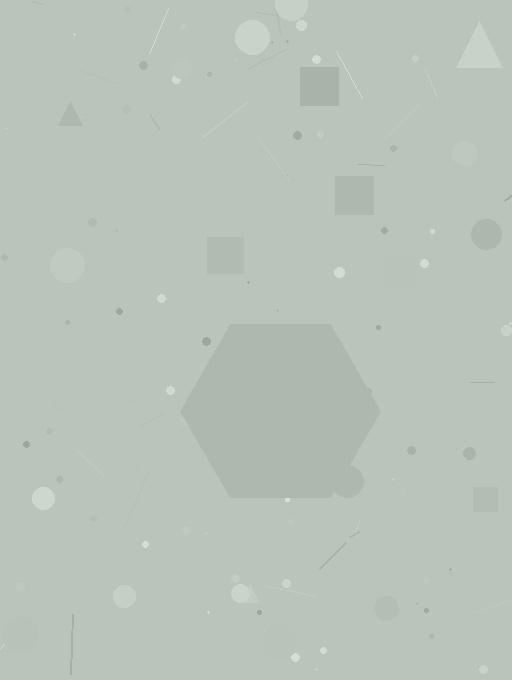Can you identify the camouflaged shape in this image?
The camouflaged shape is a hexagon.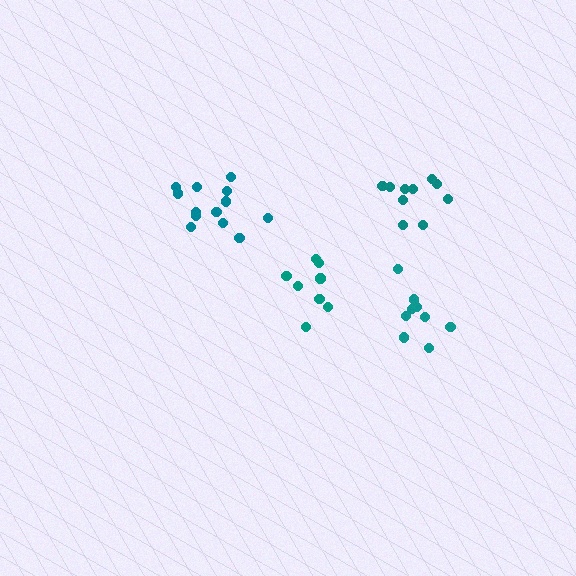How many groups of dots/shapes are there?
There are 4 groups.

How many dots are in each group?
Group 1: 9 dots, Group 2: 13 dots, Group 3: 8 dots, Group 4: 10 dots (40 total).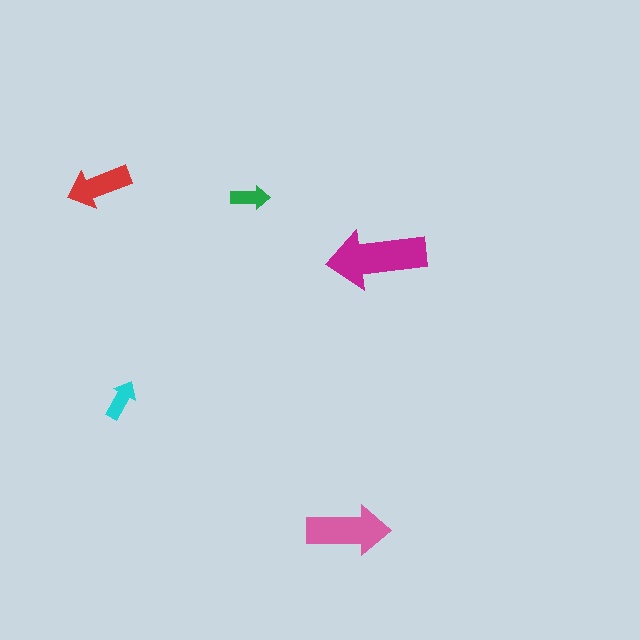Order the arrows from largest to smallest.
the magenta one, the pink one, the red one, the cyan one, the green one.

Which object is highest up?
The red arrow is topmost.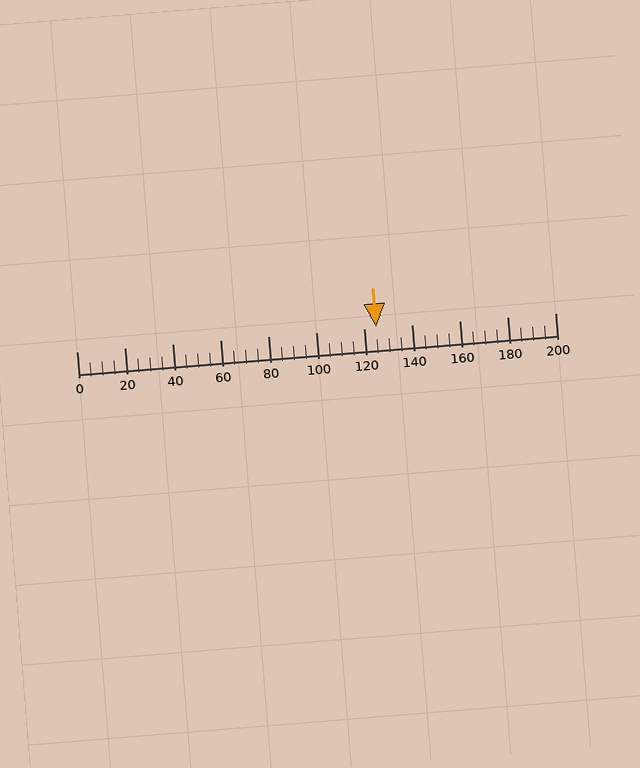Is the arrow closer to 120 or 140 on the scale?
The arrow is closer to 120.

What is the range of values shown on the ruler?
The ruler shows values from 0 to 200.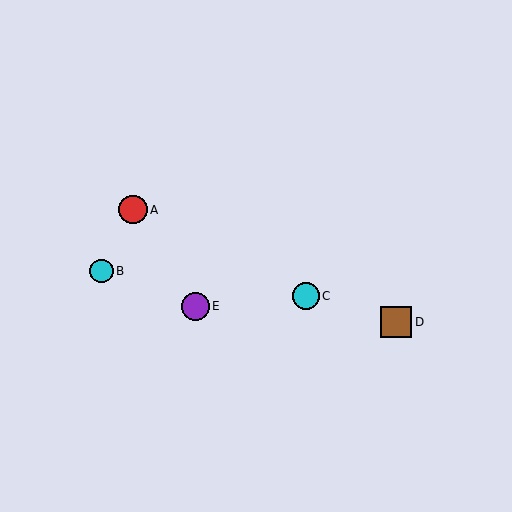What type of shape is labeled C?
Shape C is a cyan circle.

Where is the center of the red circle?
The center of the red circle is at (133, 210).